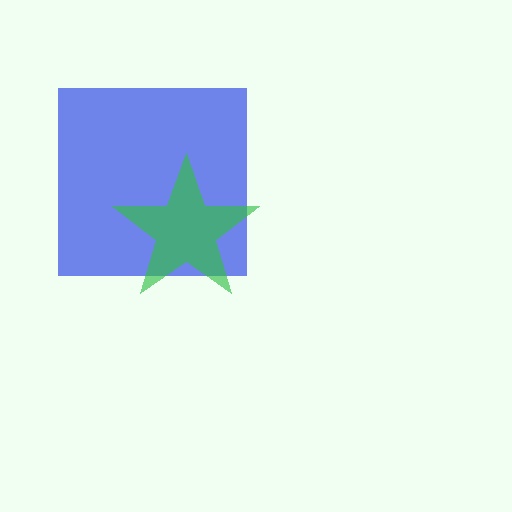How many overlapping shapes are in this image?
There are 2 overlapping shapes in the image.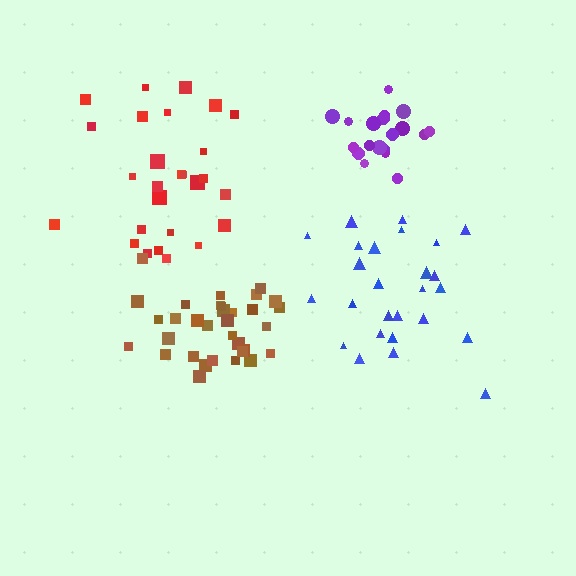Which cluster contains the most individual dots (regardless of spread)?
Brown (34).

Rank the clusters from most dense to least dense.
purple, brown, blue, red.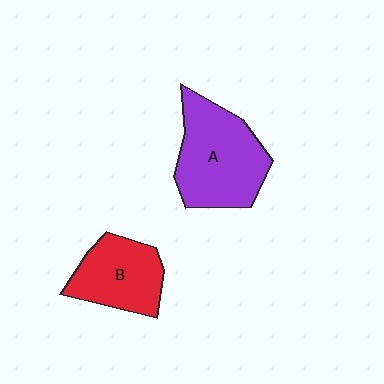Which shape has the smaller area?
Shape B (red).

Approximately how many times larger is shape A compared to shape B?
Approximately 1.4 times.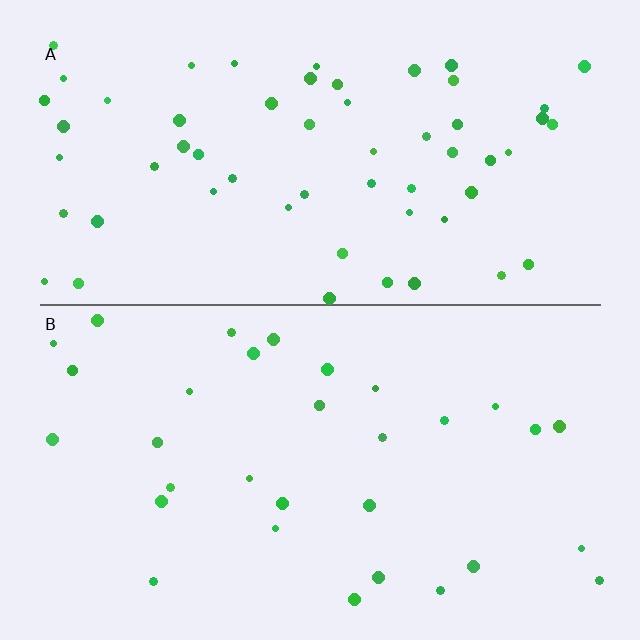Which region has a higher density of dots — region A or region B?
A (the top).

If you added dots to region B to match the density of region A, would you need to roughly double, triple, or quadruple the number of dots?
Approximately double.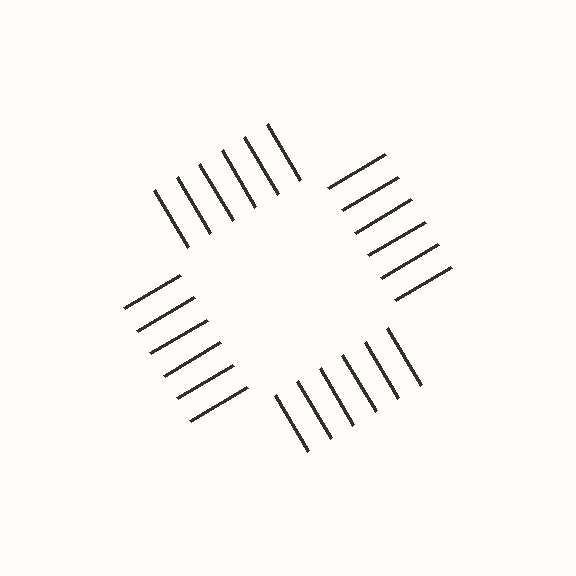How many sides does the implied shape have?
4 sides — the line-ends trace a square.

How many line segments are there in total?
24 — 6 along each of the 4 edges.